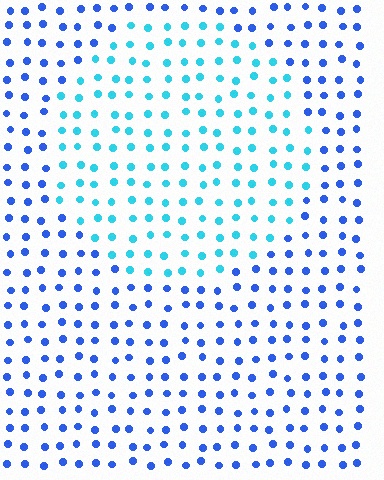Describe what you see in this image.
The image is filled with small blue elements in a uniform arrangement. A circle-shaped region is visible where the elements are tinted to a slightly different hue, forming a subtle color boundary.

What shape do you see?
I see a circle.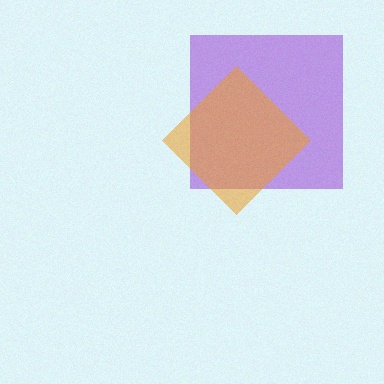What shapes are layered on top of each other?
The layered shapes are: a purple square, an orange diamond.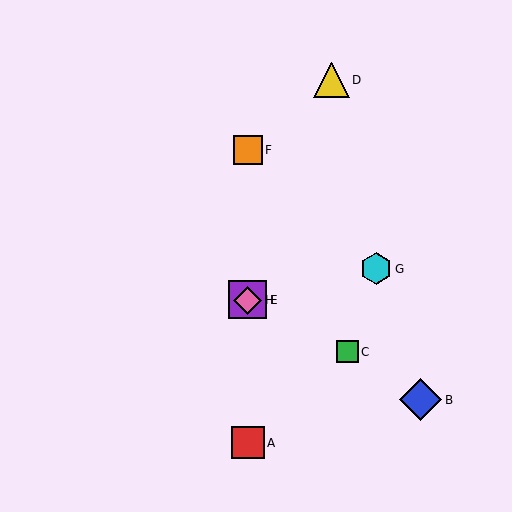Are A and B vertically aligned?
No, A is at x≈248 and B is at x≈421.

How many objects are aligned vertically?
4 objects (A, E, F, H) are aligned vertically.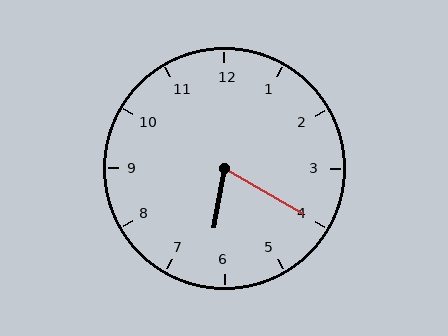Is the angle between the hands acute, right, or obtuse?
It is acute.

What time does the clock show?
6:20.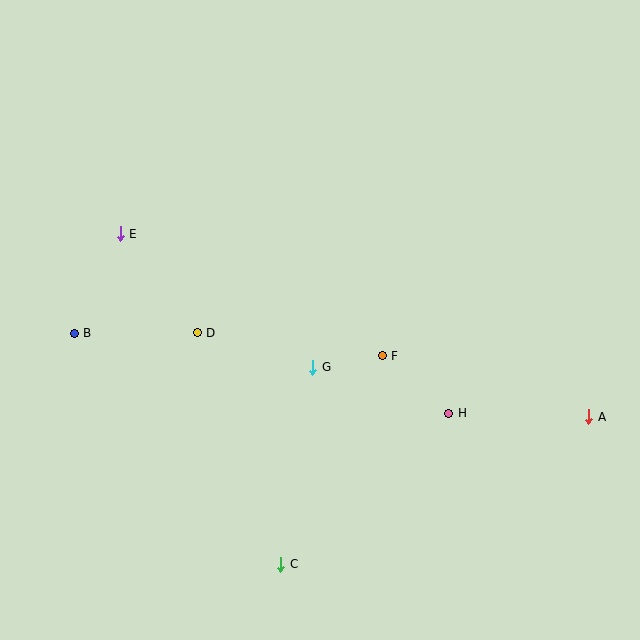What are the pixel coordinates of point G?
Point G is at (313, 367).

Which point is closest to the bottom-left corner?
Point C is closest to the bottom-left corner.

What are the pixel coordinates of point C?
Point C is at (281, 564).